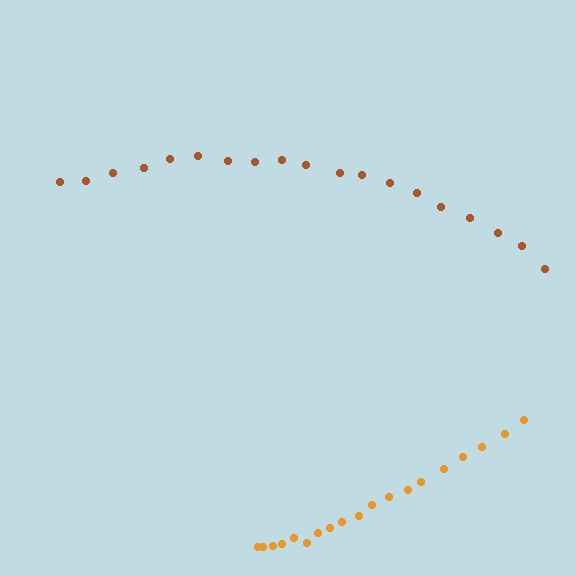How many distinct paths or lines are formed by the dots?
There are 2 distinct paths.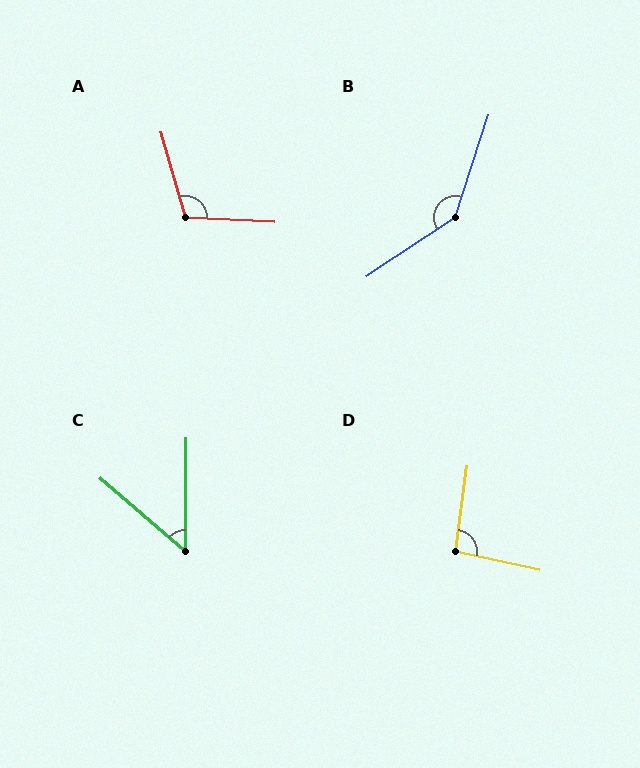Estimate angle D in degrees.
Approximately 94 degrees.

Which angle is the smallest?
C, at approximately 50 degrees.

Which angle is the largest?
B, at approximately 142 degrees.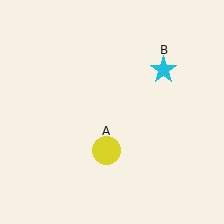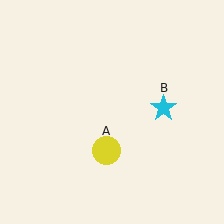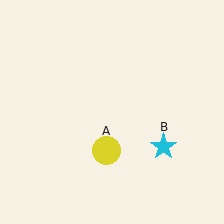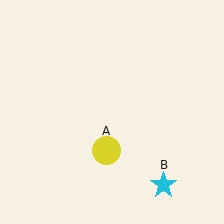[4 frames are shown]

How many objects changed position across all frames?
1 object changed position: cyan star (object B).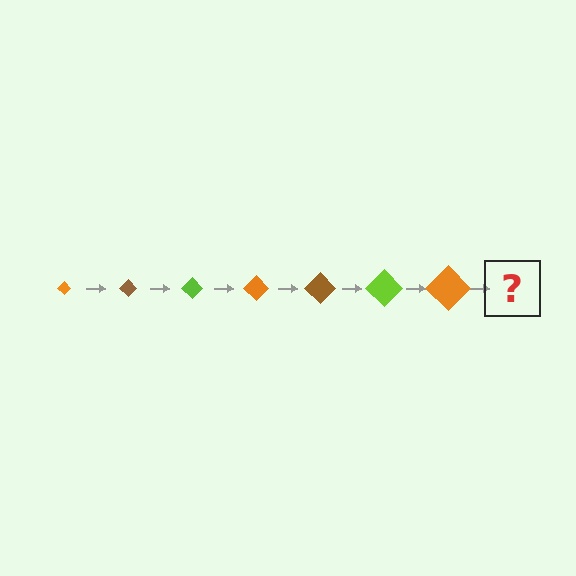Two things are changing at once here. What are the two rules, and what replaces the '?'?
The two rules are that the diamond grows larger each step and the color cycles through orange, brown, and lime. The '?' should be a brown diamond, larger than the previous one.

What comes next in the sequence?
The next element should be a brown diamond, larger than the previous one.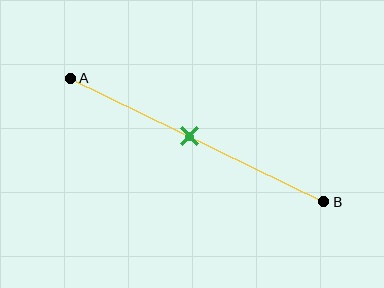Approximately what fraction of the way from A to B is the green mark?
The green mark is approximately 45% of the way from A to B.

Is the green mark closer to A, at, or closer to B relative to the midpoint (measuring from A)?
The green mark is closer to point A than the midpoint of segment AB.